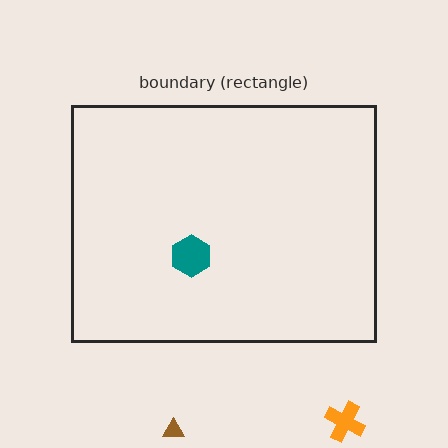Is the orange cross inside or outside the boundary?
Outside.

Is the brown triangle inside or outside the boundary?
Outside.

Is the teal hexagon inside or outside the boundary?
Inside.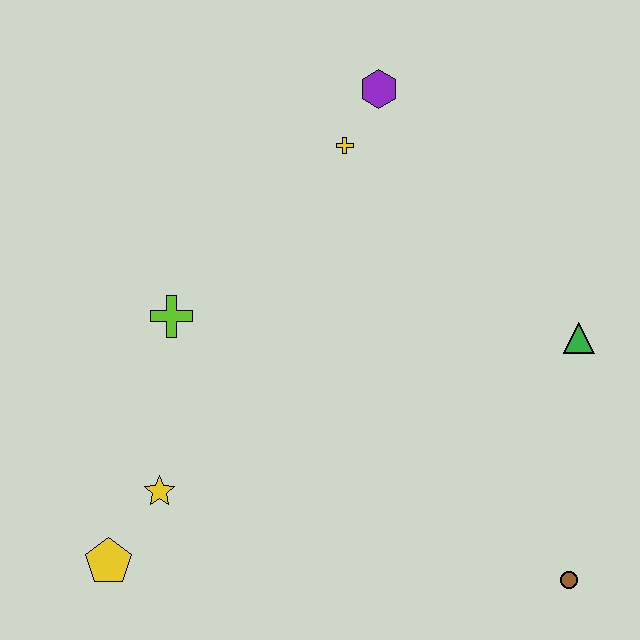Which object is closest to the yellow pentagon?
The yellow star is closest to the yellow pentagon.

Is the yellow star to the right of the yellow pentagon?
Yes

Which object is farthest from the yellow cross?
The brown circle is farthest from the yellow cross.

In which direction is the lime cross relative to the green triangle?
The lime cross is to the left of the green triangle.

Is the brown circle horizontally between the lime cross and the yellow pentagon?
No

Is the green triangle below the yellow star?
No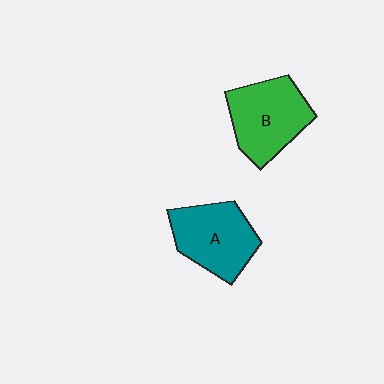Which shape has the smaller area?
Shape A (teal).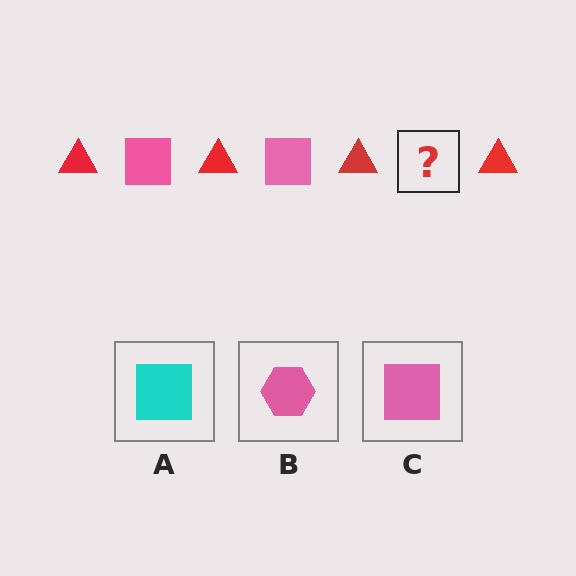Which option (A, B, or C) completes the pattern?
C.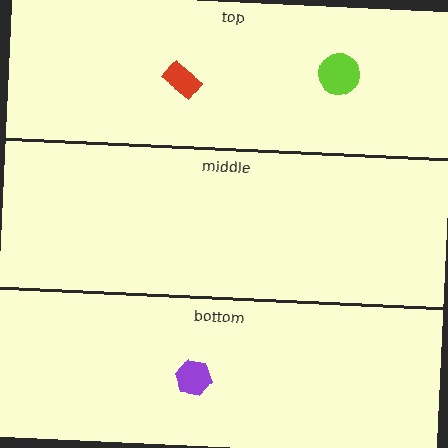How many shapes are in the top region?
2.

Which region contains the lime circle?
The top region.